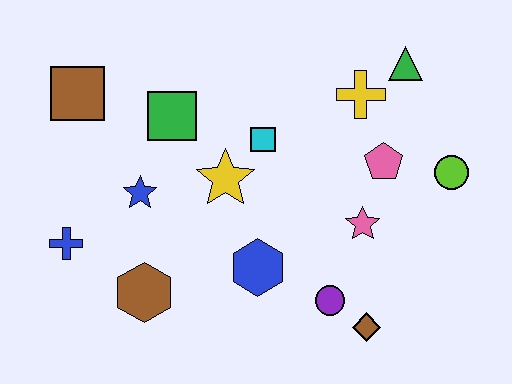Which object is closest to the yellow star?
The cyan square is closest to the yellow star.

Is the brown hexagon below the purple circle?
No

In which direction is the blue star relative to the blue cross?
The blue star is to the right of the blue cross.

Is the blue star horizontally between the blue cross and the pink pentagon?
Yes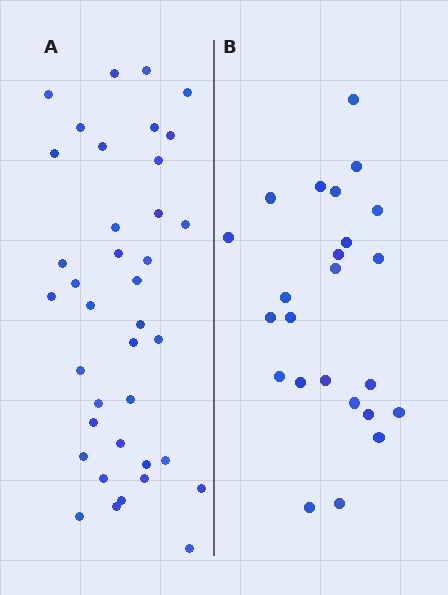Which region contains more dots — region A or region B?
Region A (the left region) has more dots.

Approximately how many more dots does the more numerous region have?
Region A has approximately 15 more dots than region B.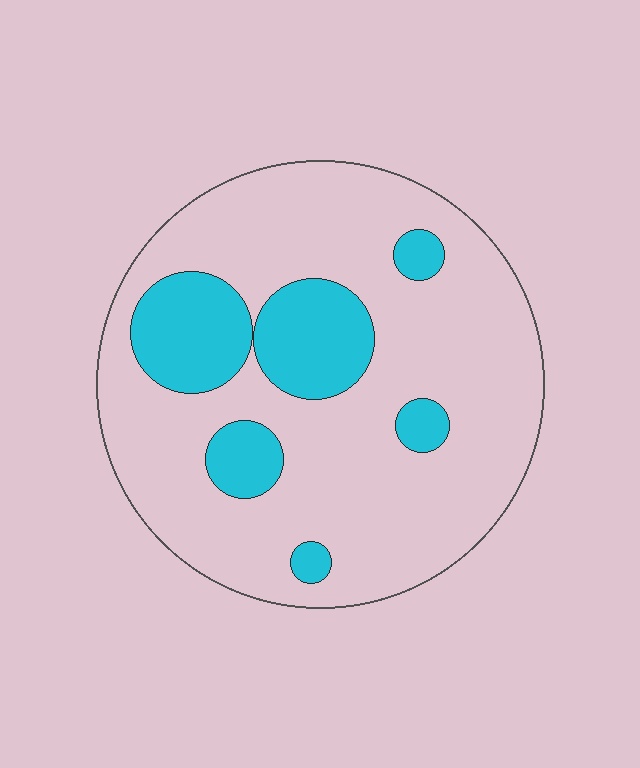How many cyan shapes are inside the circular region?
6.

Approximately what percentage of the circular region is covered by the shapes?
Approximately 20%.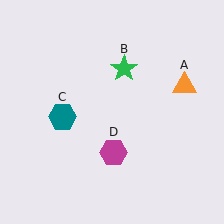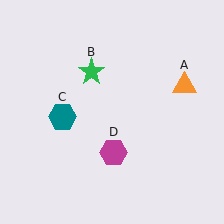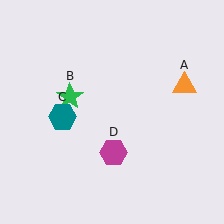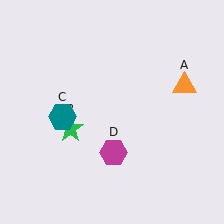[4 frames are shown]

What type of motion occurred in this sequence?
The green star (object B) rotated counterclockwise around the center of the scene.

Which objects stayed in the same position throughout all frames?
Orange triangle (object A) and teal hexagon (object C) and magenta hexagon (object D) remained stationary.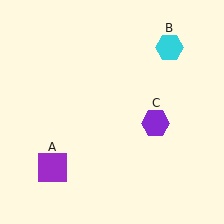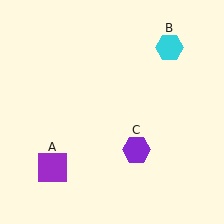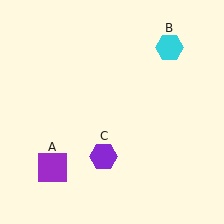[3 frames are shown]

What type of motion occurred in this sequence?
The purple hexagon (object C) rotated clockwise around the center of the scene.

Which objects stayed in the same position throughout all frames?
Purple square (object A) and cyan hexagon (object B) remained stationary.